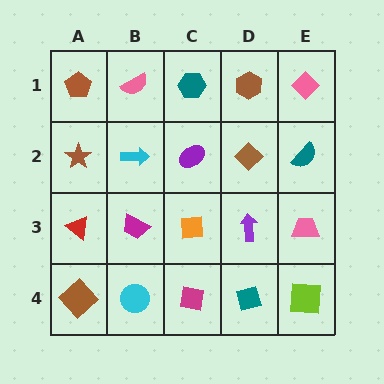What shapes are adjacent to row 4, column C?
An orange square (row 3, column C), a cyan circle (row 4, column B), a teal diamond (row 4, column D).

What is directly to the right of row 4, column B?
A magenta square.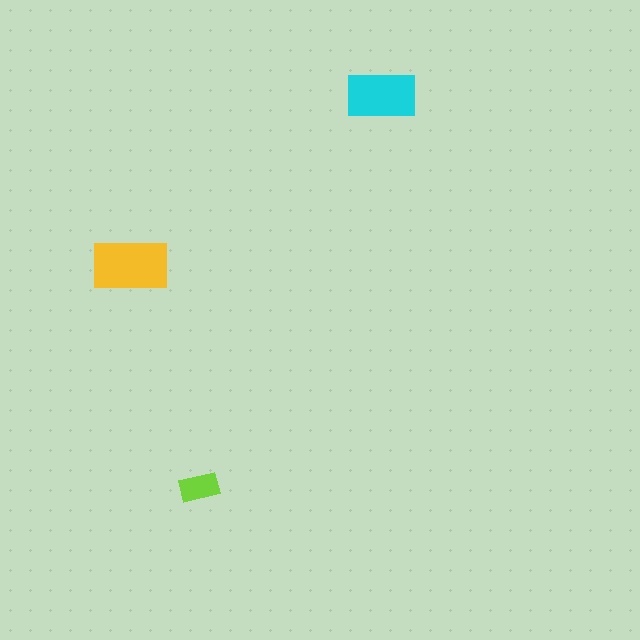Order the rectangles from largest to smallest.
the yellow one, the cyan one, the lime one.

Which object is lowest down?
The lime rectangle is bottommost.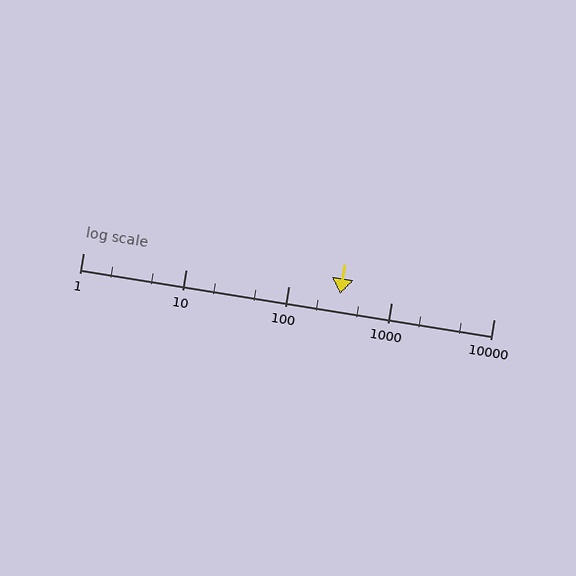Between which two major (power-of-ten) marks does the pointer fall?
The pointer is between 100 and 1000.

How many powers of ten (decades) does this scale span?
The scale spans 4 decades, from 1 to 10000.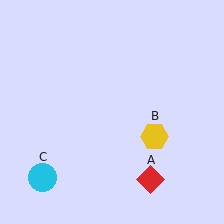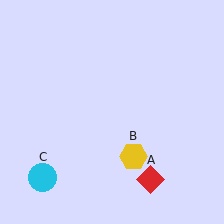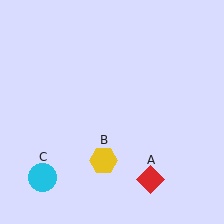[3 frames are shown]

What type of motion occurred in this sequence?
The yellow hexagon (object B) rotated clockwise around the center of the scene.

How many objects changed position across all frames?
1 object changed position: yellow hexagon (object B).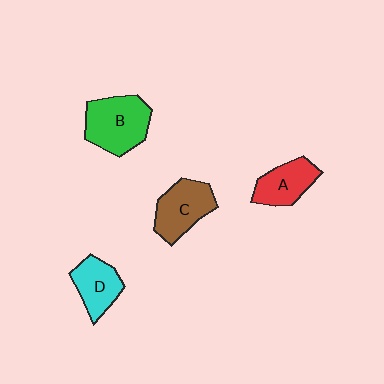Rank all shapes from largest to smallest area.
From largest to smallest: B (green), C (brown), A (red), D (cyan).